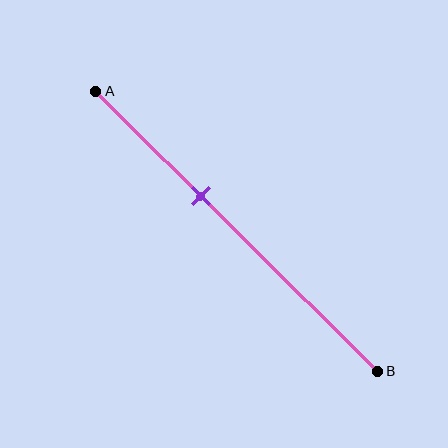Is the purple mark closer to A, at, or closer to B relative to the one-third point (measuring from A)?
The purple mark is closer to point B than the one-third point of segment AB.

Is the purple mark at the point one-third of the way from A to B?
No, the mark is at about 35% from A, not at the 33% one-third point.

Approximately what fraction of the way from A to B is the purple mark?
The purple mark is approximately 35% of the way from A to B.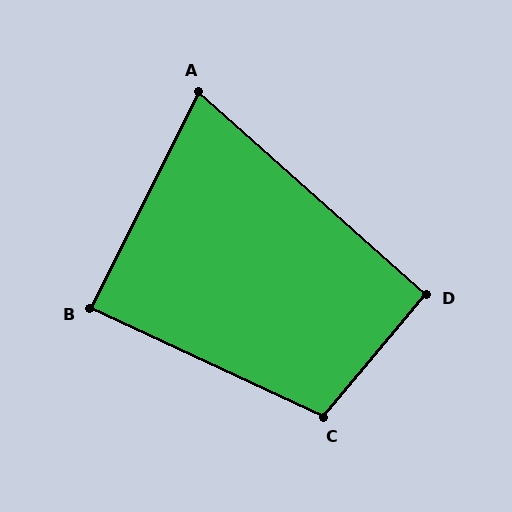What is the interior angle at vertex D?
Approximately 92 degrees (approximately right).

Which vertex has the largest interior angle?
C, at approximately 105 degrees.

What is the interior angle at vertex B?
Approximately 88 degrees (approximately right).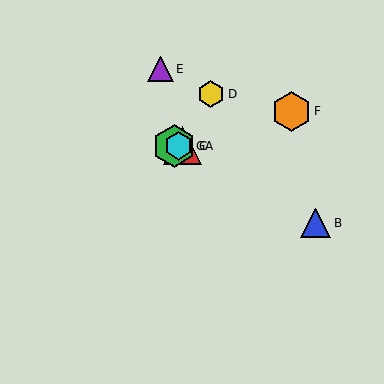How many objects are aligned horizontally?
3 objects (A, C, G) are aligned horizontally.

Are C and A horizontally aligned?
Yes, both are at y≈146.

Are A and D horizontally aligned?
No, A is at y≈146 and D is at y≈94.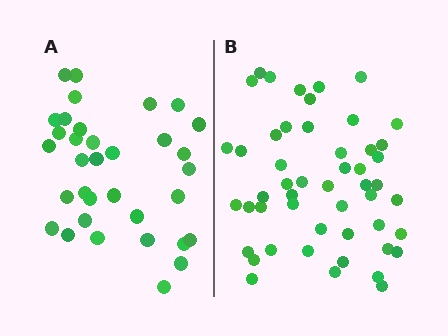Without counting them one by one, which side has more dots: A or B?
Region B (the right region) has more dots.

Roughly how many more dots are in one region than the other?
Region B has approximately 15 more dots than region A.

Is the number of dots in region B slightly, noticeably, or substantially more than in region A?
Region B has substantially more. The ratio is roughly 1.5 to 1.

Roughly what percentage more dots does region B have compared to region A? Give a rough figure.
About 45% more.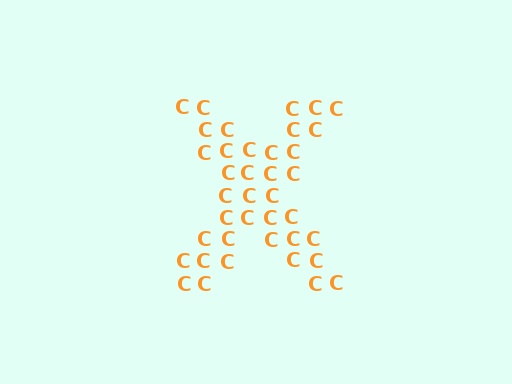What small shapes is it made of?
It is made of small letter C's.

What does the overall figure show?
The overall figure shows the letter X.